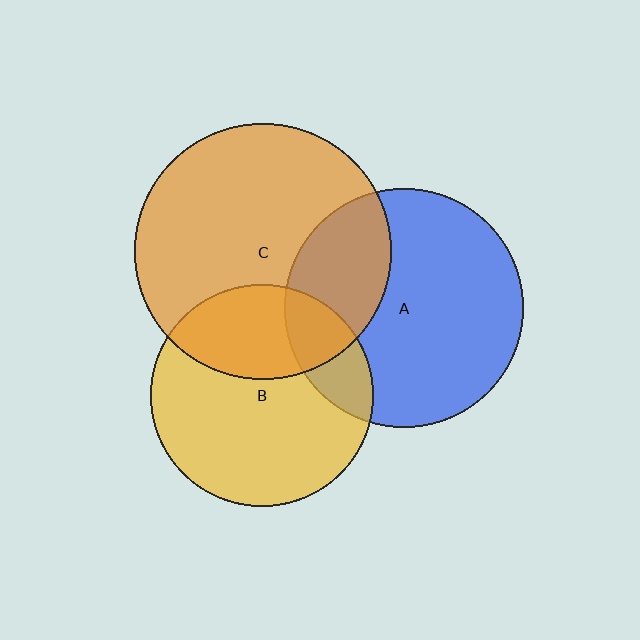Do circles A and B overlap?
Yes.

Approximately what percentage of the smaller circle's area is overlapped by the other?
Approximately 20%.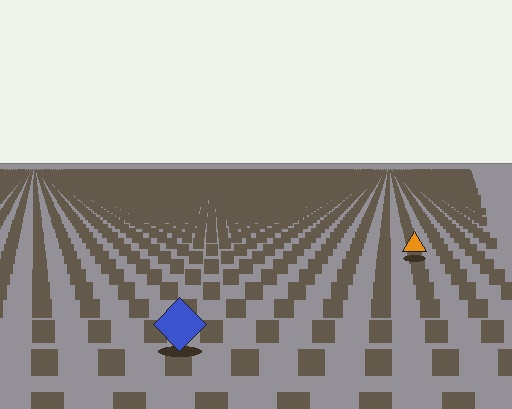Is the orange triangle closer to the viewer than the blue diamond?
No. The blue diamond is closer — you can tell from the texture gradient: the ground texture is coarser near it.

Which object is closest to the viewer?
The blue diamond is closest. The texture marks near it are larger and more spread out.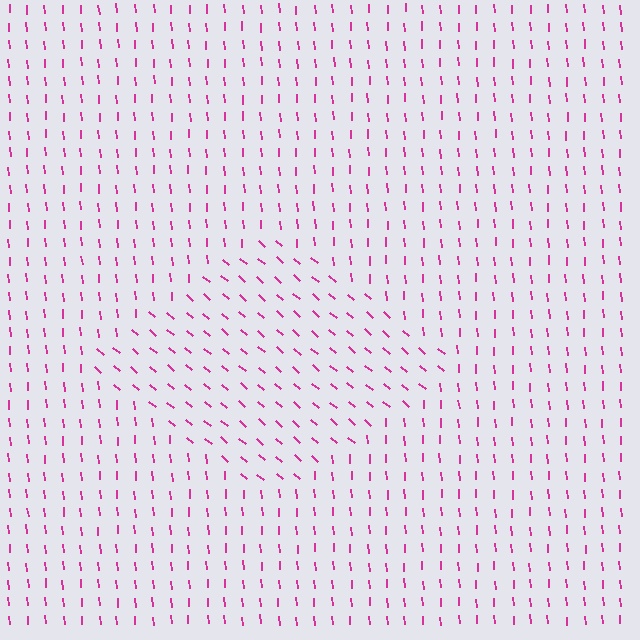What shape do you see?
I see a diamond.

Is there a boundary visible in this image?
Yes, there is a texture boundary formed by a change in line orientation.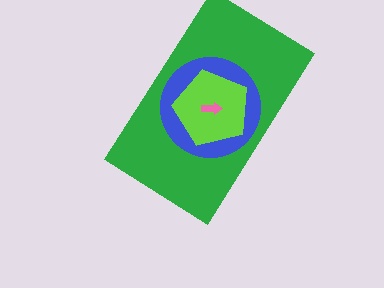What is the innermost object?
The pink arrow.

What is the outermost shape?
The green rectangle.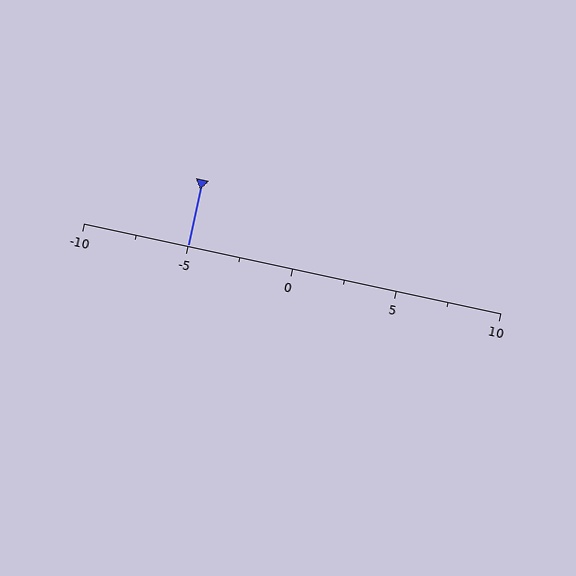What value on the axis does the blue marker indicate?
The marker indicates approximately -5.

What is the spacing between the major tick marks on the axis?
The major ticks are spaced 5 apart.